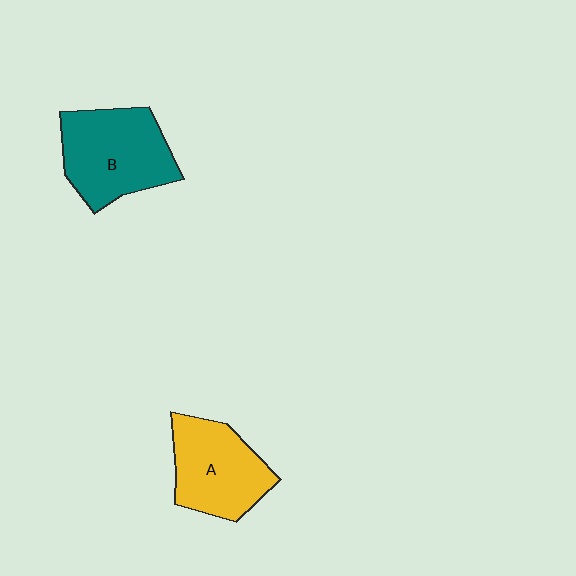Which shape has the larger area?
Shape B (teal).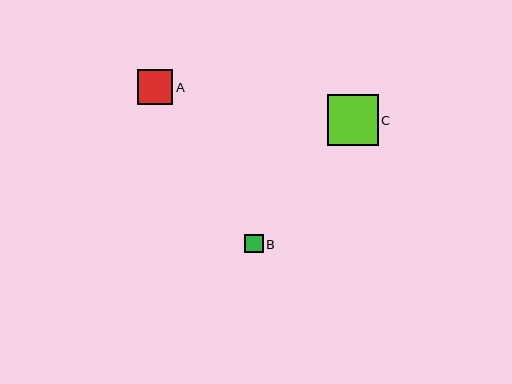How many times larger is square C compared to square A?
Square C is approximately 1.4 times the size of square A.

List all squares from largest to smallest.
From largest to smallest: C, A, B.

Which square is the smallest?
Square B is the smallest with a size of approximately 19 pixels.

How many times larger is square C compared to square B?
Square C is approximately 2.8 times the size of square B.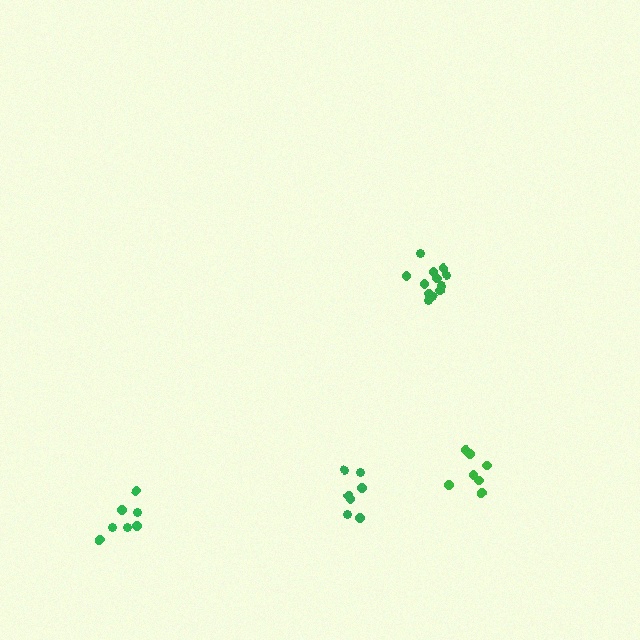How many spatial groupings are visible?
There are 4 spatial groupings.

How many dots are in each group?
Group 1: 7 dots, Group 2: 12 dots, Group 3: 7 dots, Group 4: 7 dots (33 total).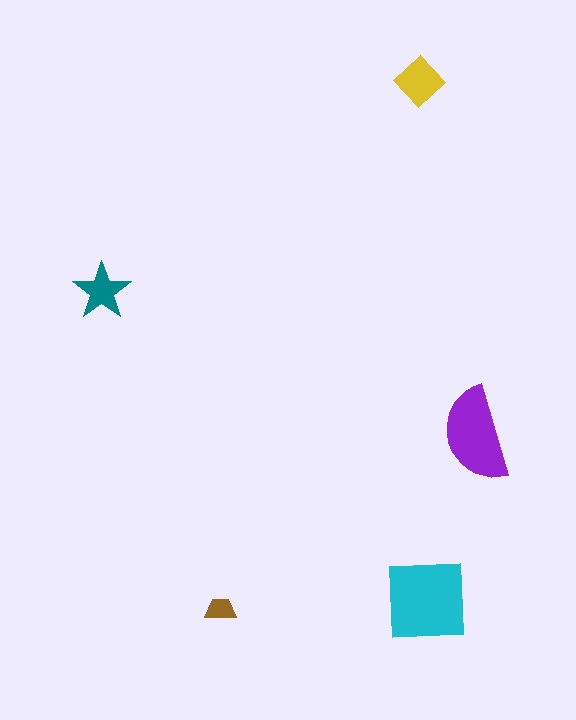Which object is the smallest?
The brown trapezoid.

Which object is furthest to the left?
The teal star is leftmost.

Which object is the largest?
The cyan square.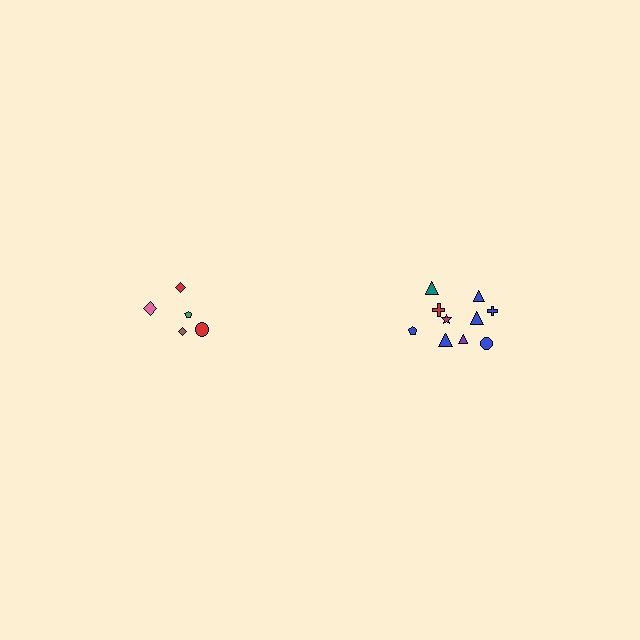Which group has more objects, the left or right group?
The right group.